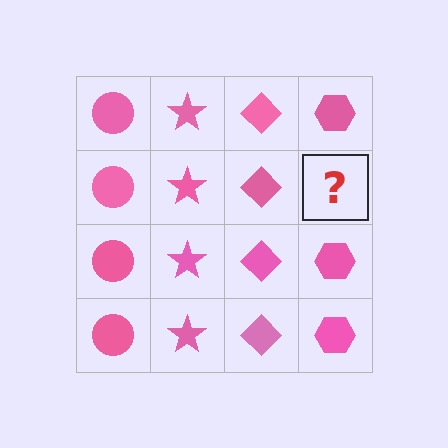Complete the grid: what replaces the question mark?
The question mark should be replaced with a pink hexagon.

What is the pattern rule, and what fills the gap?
The rule is that each column has a consistent shape. The gap should be filled with a pink hexagon.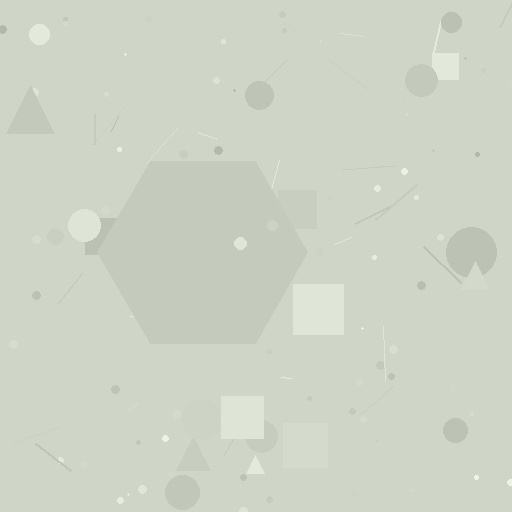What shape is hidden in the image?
A hexagon is hidden in the image.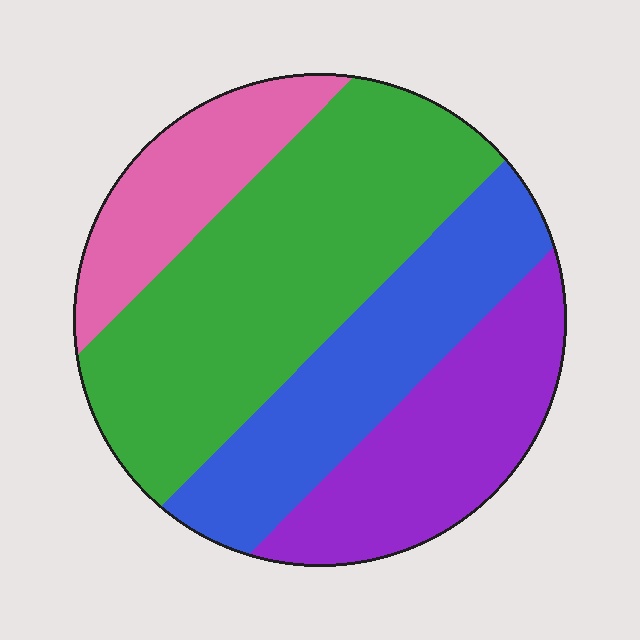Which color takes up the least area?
Pink, at roughly 15%.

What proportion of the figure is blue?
Blue covers 24% of the figure.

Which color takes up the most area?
Green, at roughly 40%.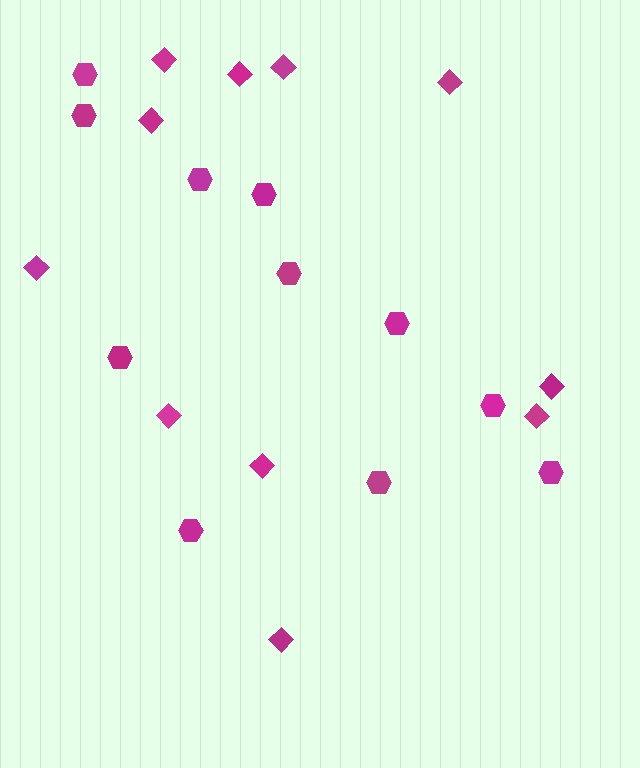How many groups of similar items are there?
There are 2 groups: one group of hexagons (11) and one group of diamonds (11).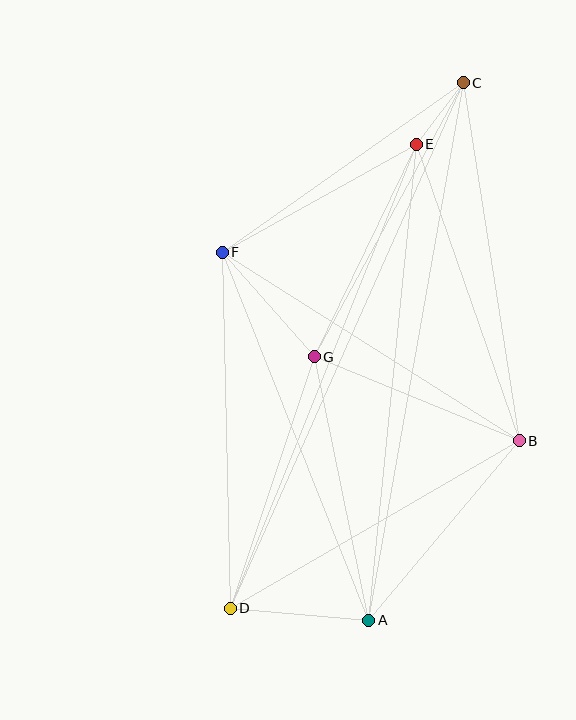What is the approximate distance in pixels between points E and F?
The distance between E and F is approximately 222 pixels.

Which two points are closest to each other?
Points C and E are closest to each other.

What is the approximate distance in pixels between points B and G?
The distance between B and G is approximately 222 pixels.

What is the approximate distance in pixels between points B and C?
The distance between B and C is approximately 362 pixels.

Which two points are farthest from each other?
Points C and D are farthest from each other.